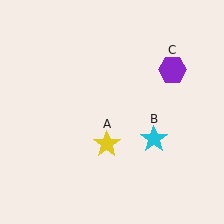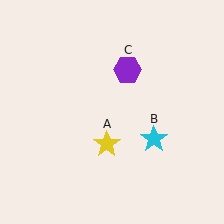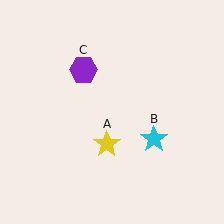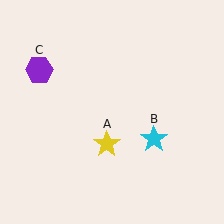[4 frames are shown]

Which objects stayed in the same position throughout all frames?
Yellow star (object A) and cyan star (object B) remained stationary.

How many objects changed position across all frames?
1 object changed position: purple hexagon (object C).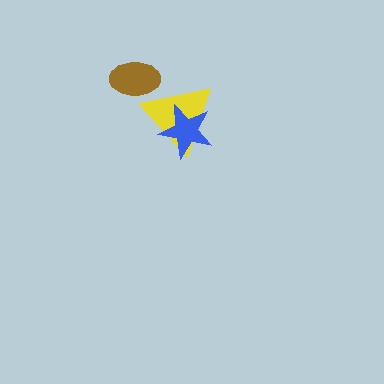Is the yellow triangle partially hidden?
Yes, it is partially covered by another shape.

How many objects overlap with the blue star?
1 object overlaps with the blue star.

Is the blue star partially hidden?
No, no other shape covers it.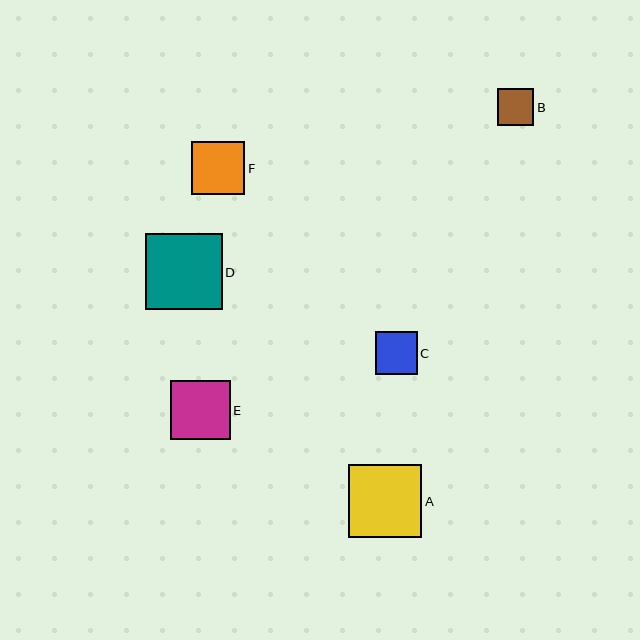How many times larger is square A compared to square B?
Square A is approximately 2.0 times the size of square B.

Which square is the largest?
Square D is the largest with a size of approximately 77 pixels.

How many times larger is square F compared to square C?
Square F is approximately 1.3 times the size of square C.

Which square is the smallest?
Square B is the smallest with a size of approximately 36 pixels.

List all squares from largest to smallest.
From largest to smallest: D, A, E, F, C, B.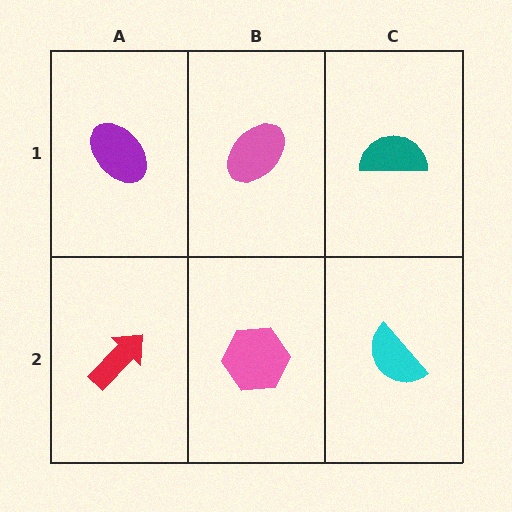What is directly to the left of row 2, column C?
A pink hexagon.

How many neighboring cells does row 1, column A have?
2.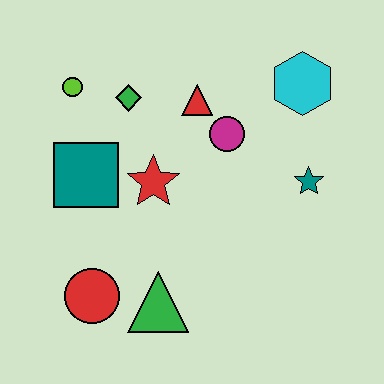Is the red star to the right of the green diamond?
Yes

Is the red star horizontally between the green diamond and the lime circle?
No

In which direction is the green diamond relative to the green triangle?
The green diamond is above the green triangle.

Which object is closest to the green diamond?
The lime circle is closest to the green diamond.